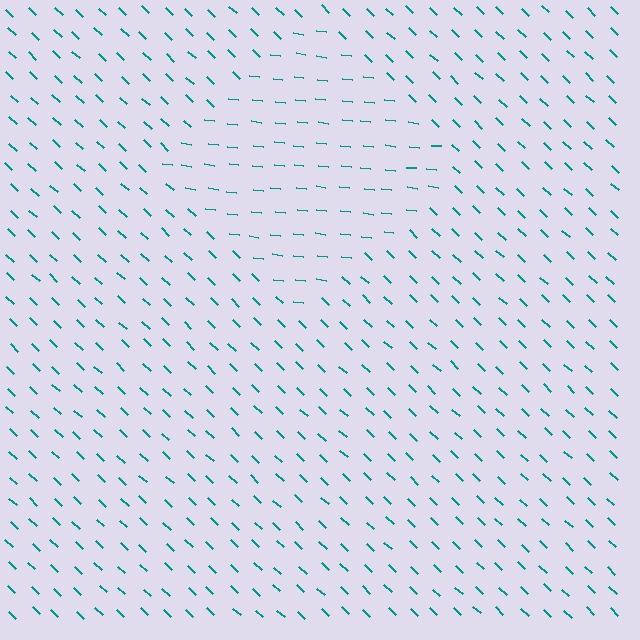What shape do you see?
I see a diamond.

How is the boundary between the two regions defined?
The boundary is defined purely by a change in line orientation (approximately 36 degrees difference). All lines are the same color and thickness.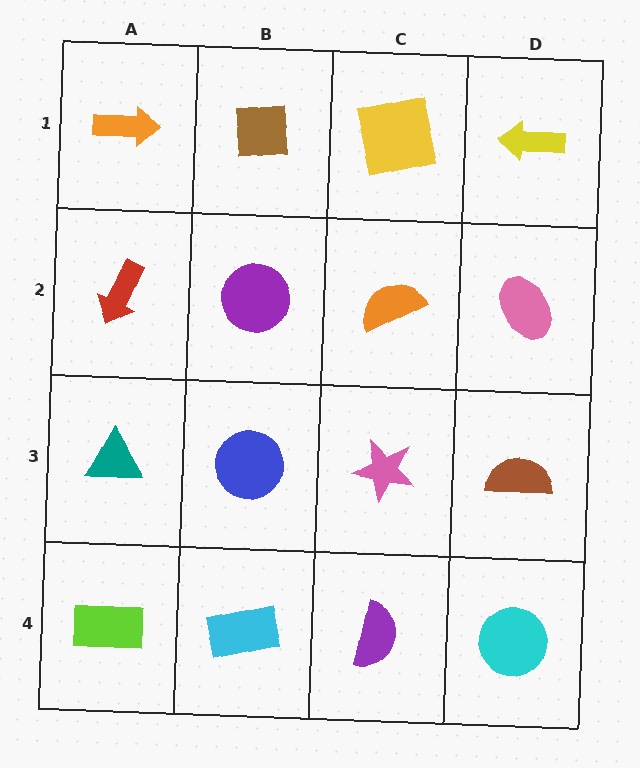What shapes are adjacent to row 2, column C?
A yellow square (row 1, column C), a pink star (row 3, column C), a purple circle (row 2, column B), a pink ellipse (row 2, column D).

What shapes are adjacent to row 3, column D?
A pink ellipse (row 2, column D), a cyan circle (row 4, column D), a pink star (row 3, column C).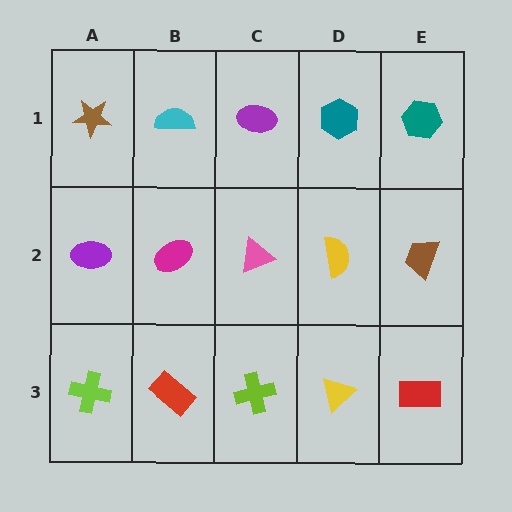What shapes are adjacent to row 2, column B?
A cyan semicircle (row 1, column B), a red rectangle (row 3, column B), a purple ellipse (row 2, column A), a pink triangle (row 2, column C).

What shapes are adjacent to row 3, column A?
A purple ellipse (row 2, column A), a red rectangle (row 3, column B).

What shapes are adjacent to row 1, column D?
A yellow semicircle (row 2, column D), a purple ellipse (row 1, column C), a teal hexagon (row 1, column E).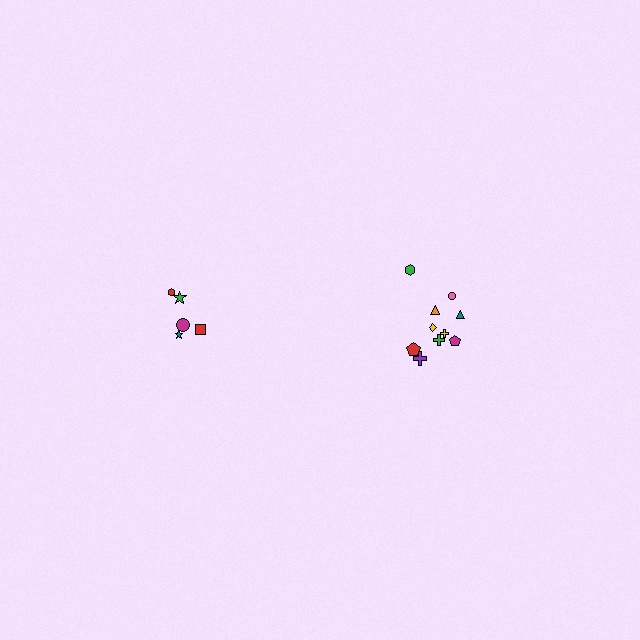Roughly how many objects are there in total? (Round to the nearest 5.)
Roughly 15 objects in total.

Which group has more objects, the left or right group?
The right group.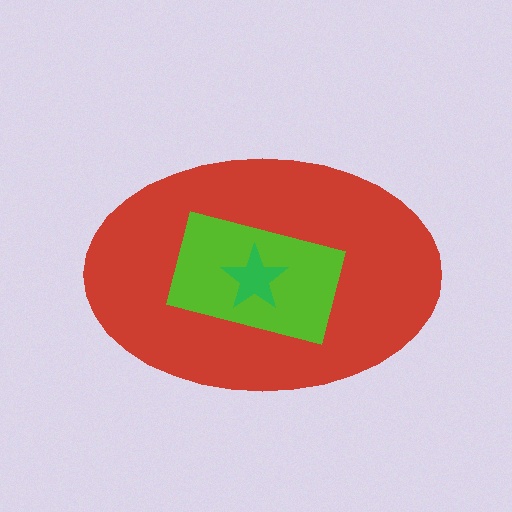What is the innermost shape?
The green star.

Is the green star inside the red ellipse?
Yes.